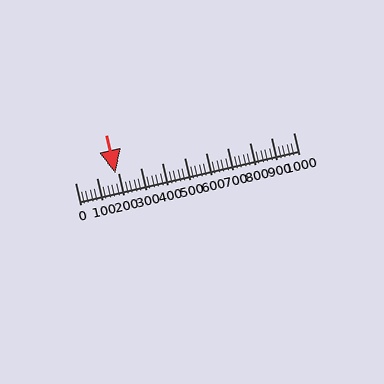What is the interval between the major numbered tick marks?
The major tick marks are spaced 100 units apart.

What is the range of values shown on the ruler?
The ruler shows values from 0 to 1000.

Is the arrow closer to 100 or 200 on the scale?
The arrow is closer to 200.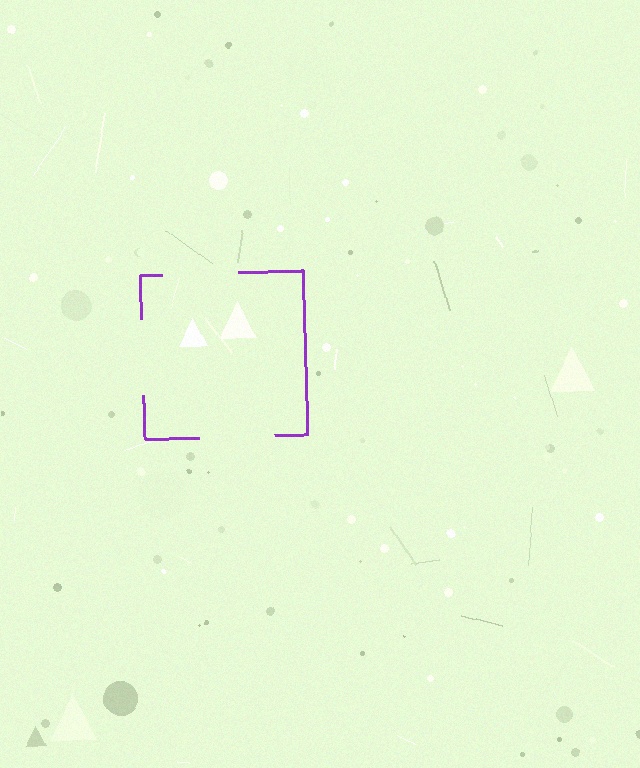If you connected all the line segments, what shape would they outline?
They would outline a square.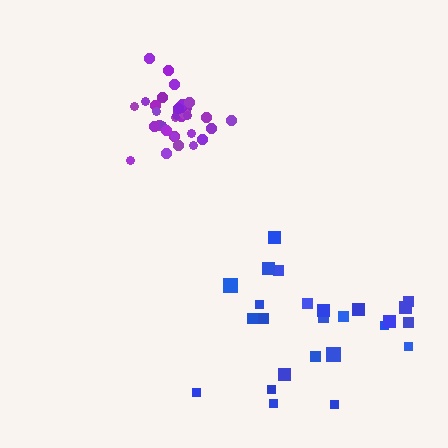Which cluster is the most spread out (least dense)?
Blue.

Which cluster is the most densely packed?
Purple.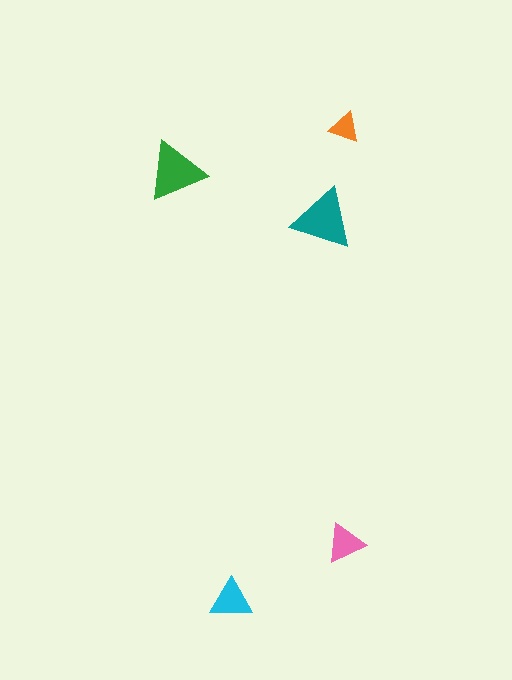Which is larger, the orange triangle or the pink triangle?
The pink one.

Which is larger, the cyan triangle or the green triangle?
The green one.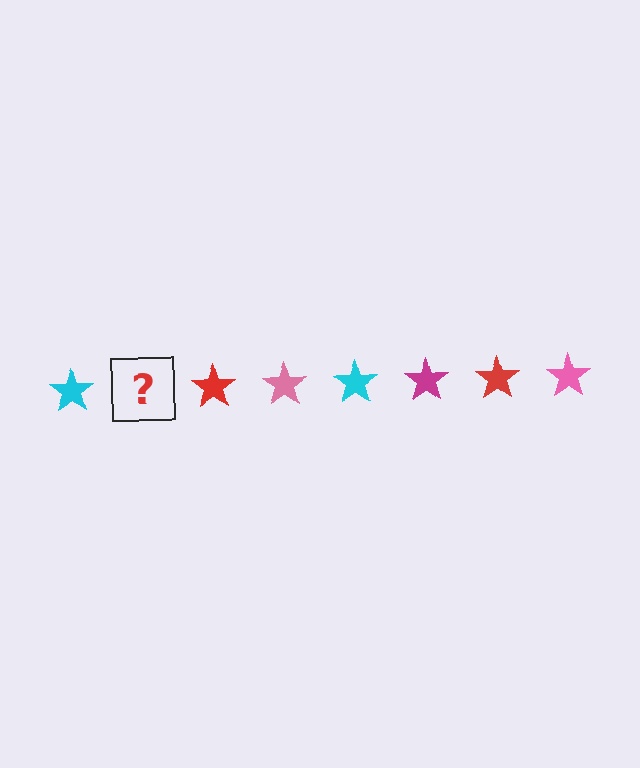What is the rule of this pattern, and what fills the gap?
The rule is that the pattern cycles through cyan, magenta, red, pink stars. The gap should be filled with a magenta star.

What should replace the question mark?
The question mark should be replaced with a magenta star.